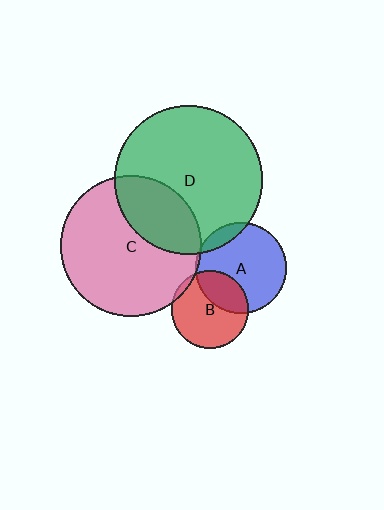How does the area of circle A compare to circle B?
Approximately 1.4 times.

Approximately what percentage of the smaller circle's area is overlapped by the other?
Approximately 30%.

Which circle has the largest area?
Circle D (green).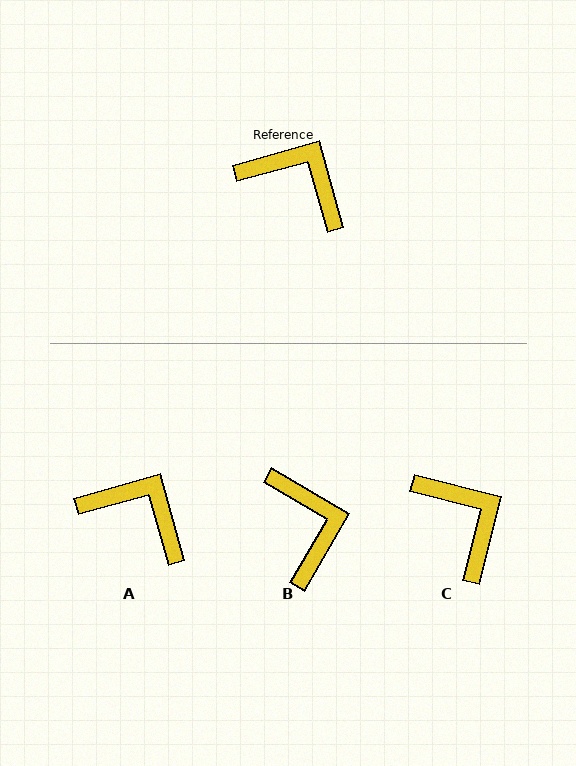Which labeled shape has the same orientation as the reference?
A.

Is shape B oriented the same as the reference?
No, it is off by about 46 degrees.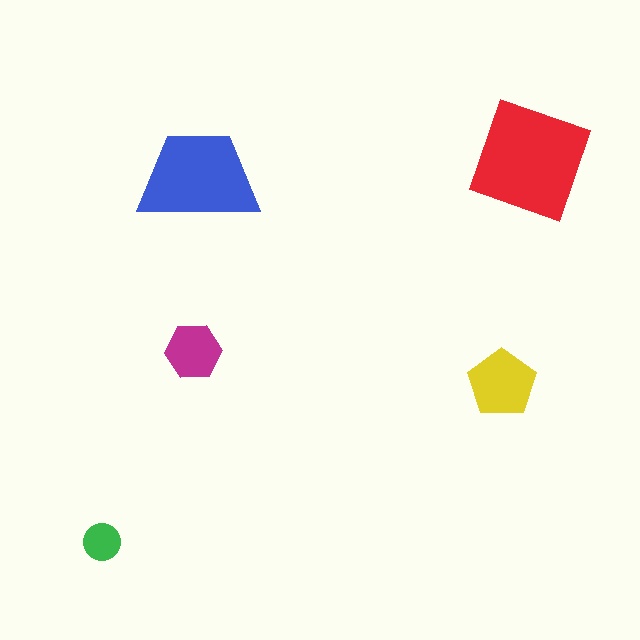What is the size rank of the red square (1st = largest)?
1st.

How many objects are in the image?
There are 5 objects in the image.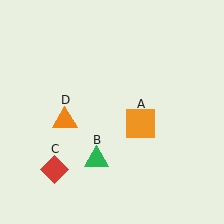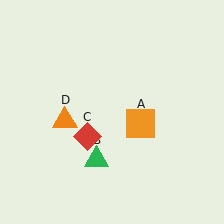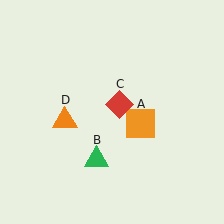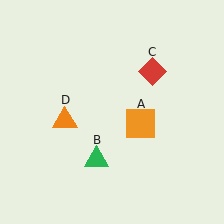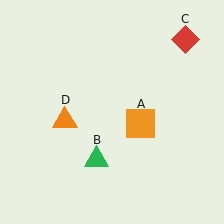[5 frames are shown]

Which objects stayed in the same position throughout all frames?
Orange square (object A) and green triangle (object B) and orange triangle (object D) remained stationary.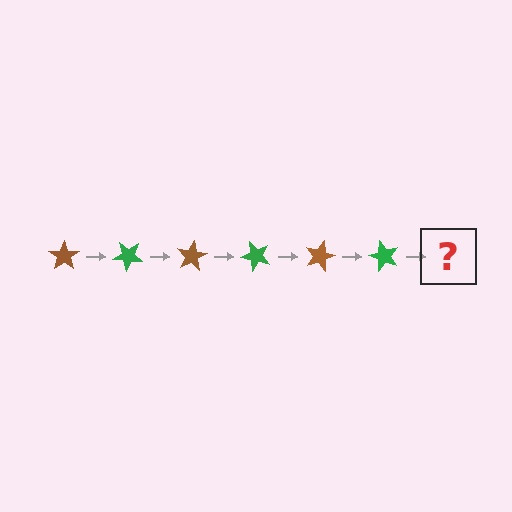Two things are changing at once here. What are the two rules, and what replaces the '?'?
The two rules are that it rotates 40 degrees each step and the color cycles through brown and green. The '?' should be a brown star, rotated 240 degrees from the start.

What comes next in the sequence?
The next element should be a brown star, rotated 240 degrees from the start.